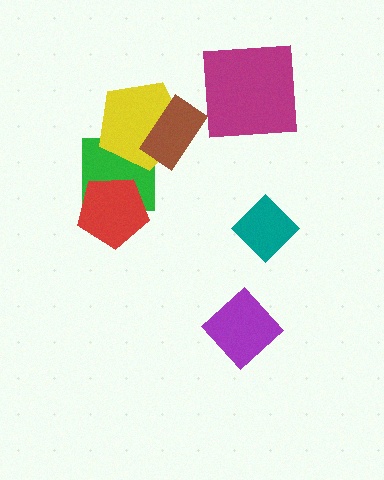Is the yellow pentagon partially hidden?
Yes, it is partially covered by another shape.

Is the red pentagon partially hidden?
No, no other shape covers it.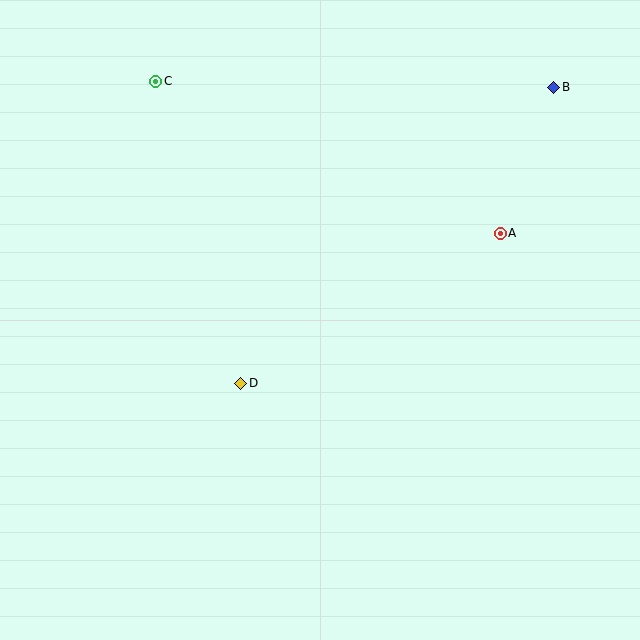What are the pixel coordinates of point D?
Point D is at (241, 383).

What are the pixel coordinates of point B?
Point B is at (554, 87).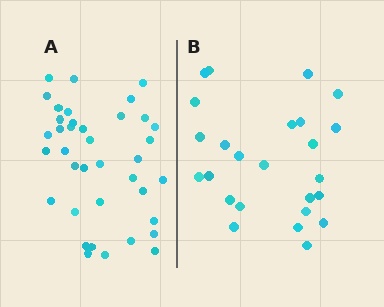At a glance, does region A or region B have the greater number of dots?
Region A (the left region) has more dots.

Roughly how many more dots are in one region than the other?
Region A has approximately 15 more dots than region B.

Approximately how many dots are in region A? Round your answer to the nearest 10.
About 40 dots. (The exact count is 38, which rounds to 40.)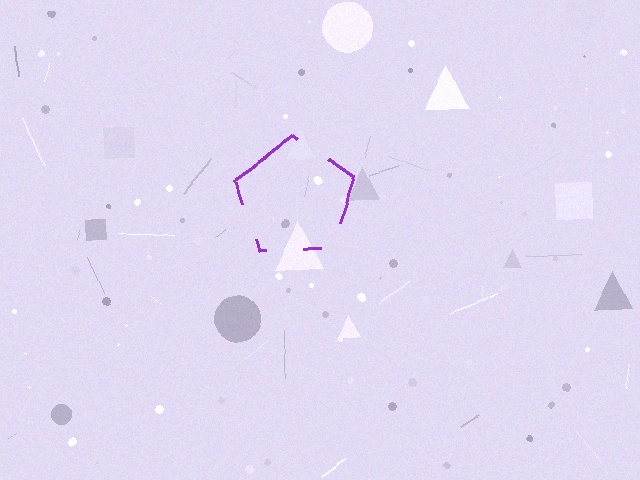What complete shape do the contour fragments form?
The contour fragments form a pentagon.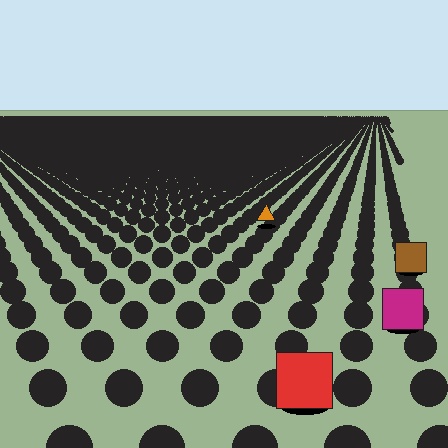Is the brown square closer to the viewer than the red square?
No. The red square is closer — you can tell from the texture gradient: the ground texture is coarser near it.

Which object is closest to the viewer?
The red square is closest. The texture marks near it are larger and more spread out.